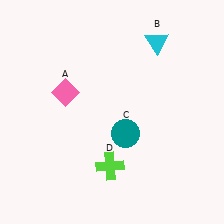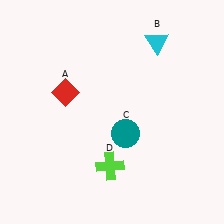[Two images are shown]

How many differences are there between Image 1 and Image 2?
There is 1 difference between the two images.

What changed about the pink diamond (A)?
In Image 1, A is pink. In Image 2, it changed to red.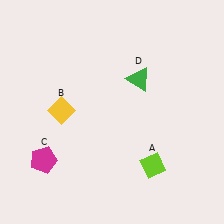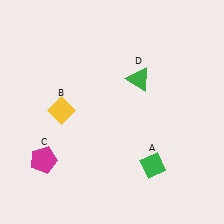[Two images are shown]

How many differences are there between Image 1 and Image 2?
There is 1 difference between the two images.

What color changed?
The diamond (A) changed from lime in Image 1 to green in Image 2.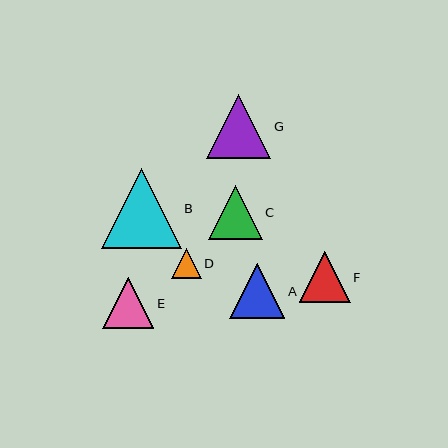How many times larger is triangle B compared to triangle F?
Triangle B is approximately 1.6 times the size of triangle F.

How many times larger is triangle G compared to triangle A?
Triangle G is approximately 1.2 times the size of triangle A.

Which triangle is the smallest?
Triangle D is the smallest with a size of approximately 30 pixels.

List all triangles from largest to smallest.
From largest to smallest: B, G, A, C, E, F, D.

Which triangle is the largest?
Triangle B is the largest with a size of approximately 80 pixels.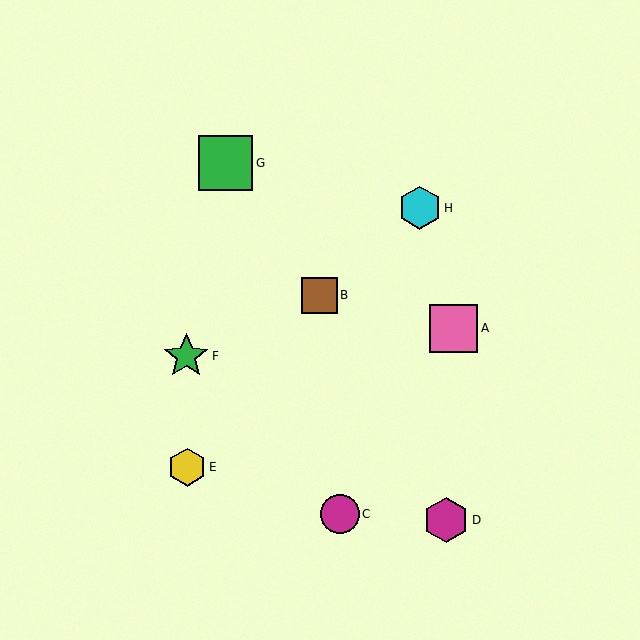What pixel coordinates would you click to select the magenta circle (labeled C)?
Click at (340, 514) to select the magenta circle C.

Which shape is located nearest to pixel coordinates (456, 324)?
The pink square (labeled A) at (454, 328) is nearest to that location.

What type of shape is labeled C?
Shape C is a magenta circle.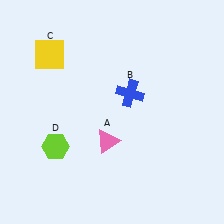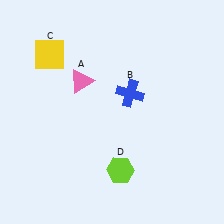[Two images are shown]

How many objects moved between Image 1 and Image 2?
2 objects moved between the two images.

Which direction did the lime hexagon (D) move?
The lime hexagon (D) moved right.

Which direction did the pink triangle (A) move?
The pink triangle (A) moved up.